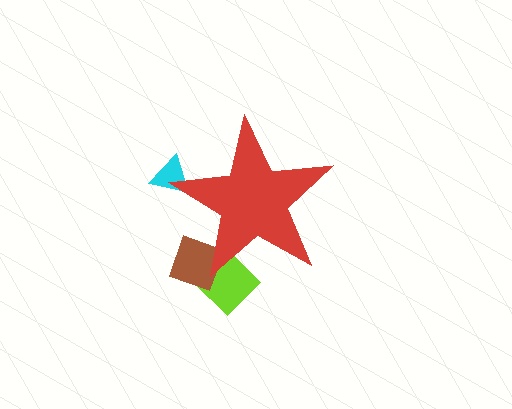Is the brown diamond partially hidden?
Yes, the brown diamond is partially hidden behind the red star.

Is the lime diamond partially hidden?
Yes, the lime diamond is partially hidden behind the red star.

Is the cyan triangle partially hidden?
Yes, the cyan triangle is partially hidden behind the red star.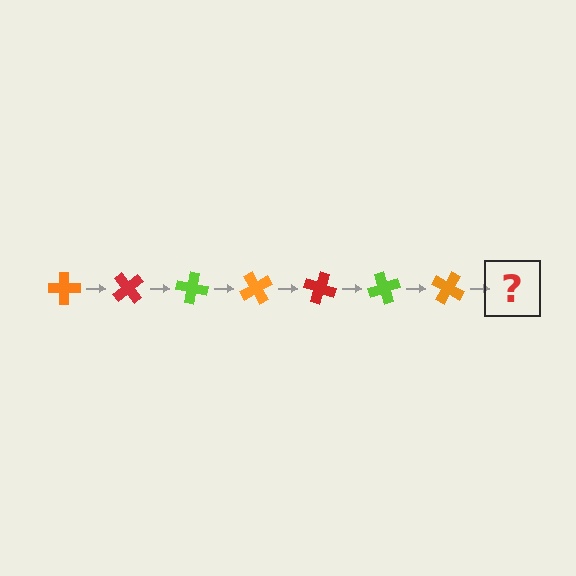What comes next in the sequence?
The next element should be a red cross, rotated 350 degrees from the start.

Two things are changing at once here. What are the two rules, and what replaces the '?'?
The two rules are that it rotates 50 degrees each step and the color cycles through orange, red, and lime. The '?' should be a red cross, rotated 350 degrees from the start.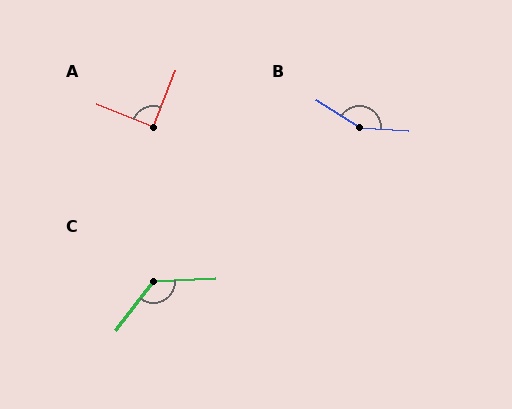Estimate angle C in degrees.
Approximately 131 degrees.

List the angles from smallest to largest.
A (90°), C (131°), B (152°).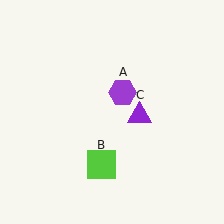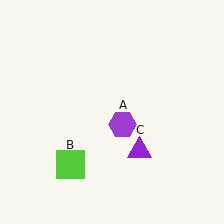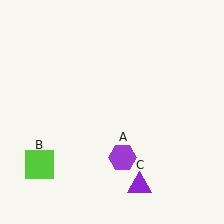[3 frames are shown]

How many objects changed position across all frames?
3 objects changed position: purple hexagon (object A), lime square (object B), purple triangle (object C).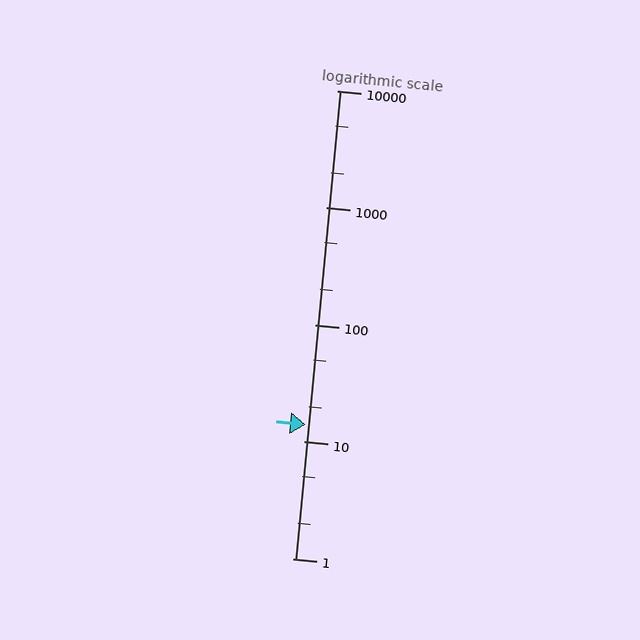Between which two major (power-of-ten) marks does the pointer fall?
The pointer is between 10 and 100.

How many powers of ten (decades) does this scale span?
The scale spans 4 decades, from 1 to 10000.